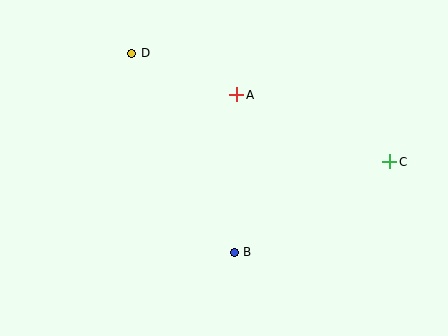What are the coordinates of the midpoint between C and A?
The midpoint between C and A is at (313, 128).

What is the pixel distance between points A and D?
The distance between A and D is 113 pixels.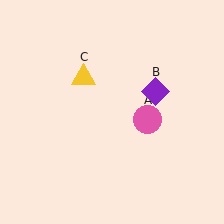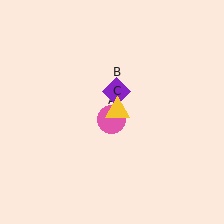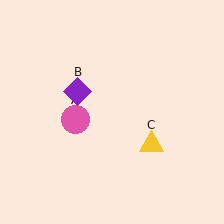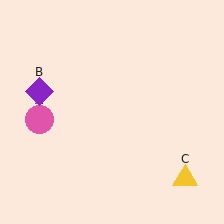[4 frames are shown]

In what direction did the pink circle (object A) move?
The pink circle (object A) moved left.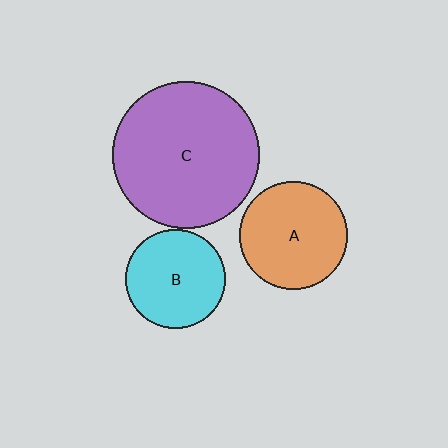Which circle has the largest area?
Circle C (purple).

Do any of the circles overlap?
No, none of the circles overlap.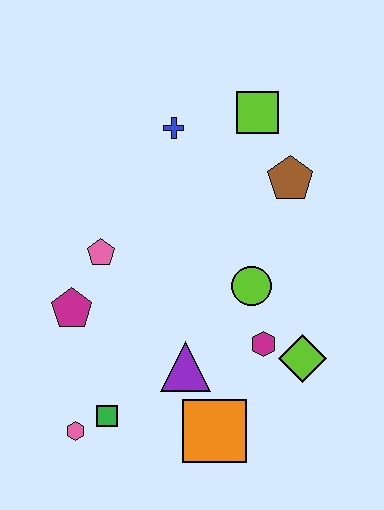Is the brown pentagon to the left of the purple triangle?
No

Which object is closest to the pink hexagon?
The green square is closest to the pink hexagon.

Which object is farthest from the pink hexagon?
The lime square is farthest from the pink hexagon.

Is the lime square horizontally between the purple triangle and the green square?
No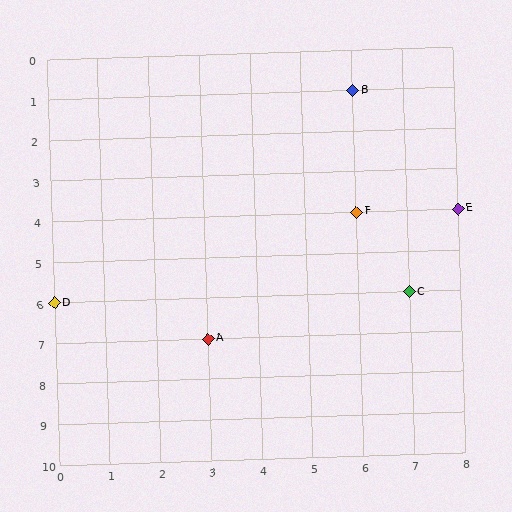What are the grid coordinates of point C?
Point C is at grid coordinates (7, 6).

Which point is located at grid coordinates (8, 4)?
Point E is at (8, 4).